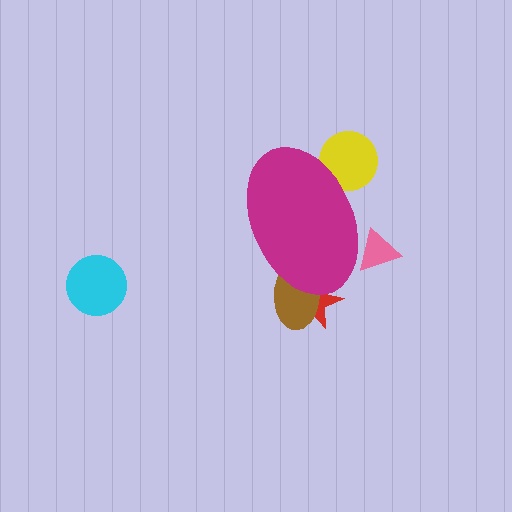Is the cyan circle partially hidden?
No, the cyan circle is fully visible.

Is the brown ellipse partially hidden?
Yes, the brown ellipse is partially hidden behind the magenta ellipse.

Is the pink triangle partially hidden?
Yes, the pink triangle is partially hidden behind the magenta ellipse.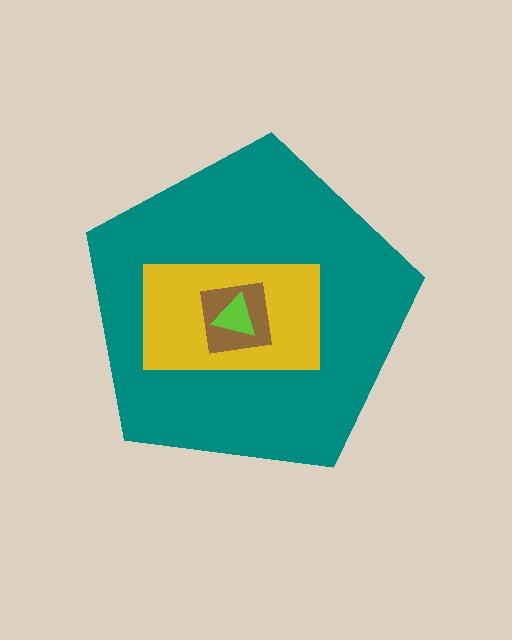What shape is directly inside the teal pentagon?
The yellow rectangle.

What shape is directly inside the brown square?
The lime triangle.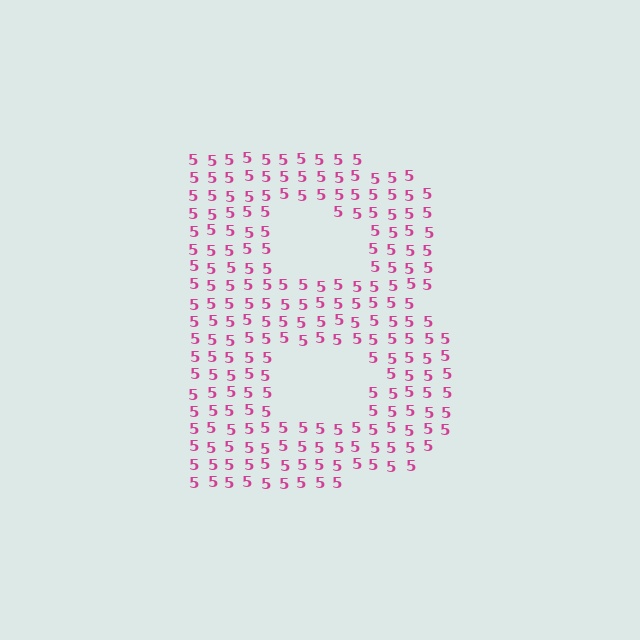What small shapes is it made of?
It is made of small digit 5's.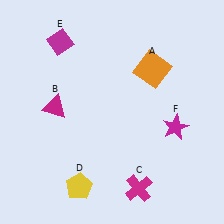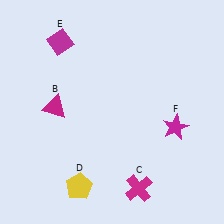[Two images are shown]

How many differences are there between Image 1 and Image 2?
There is 1 difference between the two images.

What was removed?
The orange square (A) was removed in Image 2.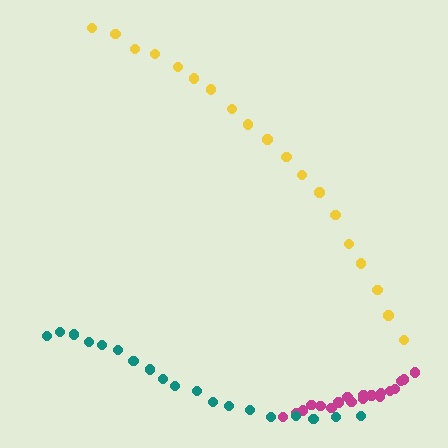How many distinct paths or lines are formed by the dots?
There are 3 distinct paths.